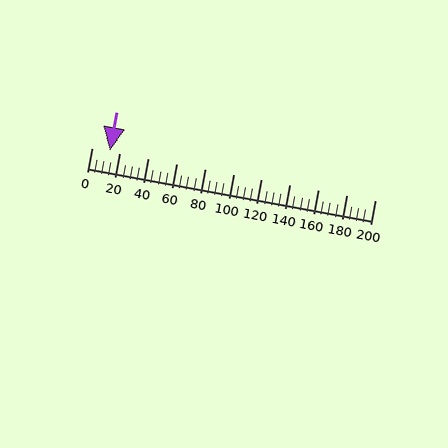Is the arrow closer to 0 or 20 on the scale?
The arrow is closer to 20.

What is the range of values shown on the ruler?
The ruler shows values from 0 to 200.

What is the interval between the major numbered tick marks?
The major tick marks are spaced 20 units apart.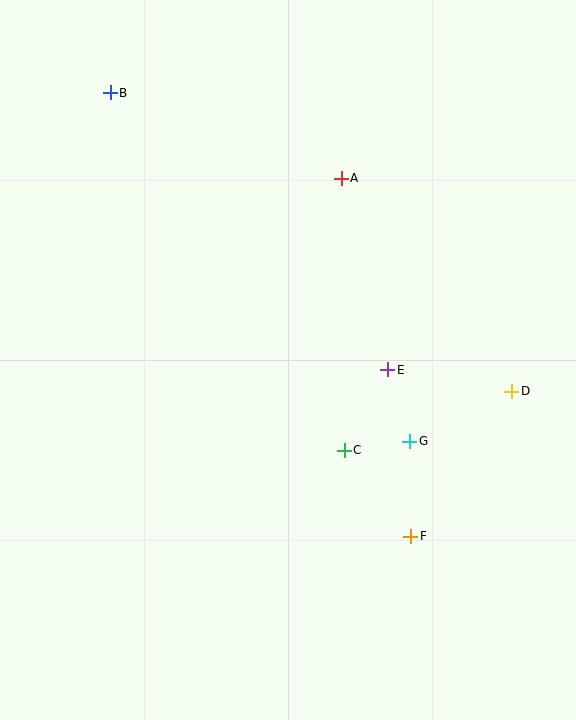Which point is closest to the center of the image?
Point E at (388, 370) is closest to the center.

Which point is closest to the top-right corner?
Point A is closest to the top-right corner.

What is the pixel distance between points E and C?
The distance between E and C is 91 pixels.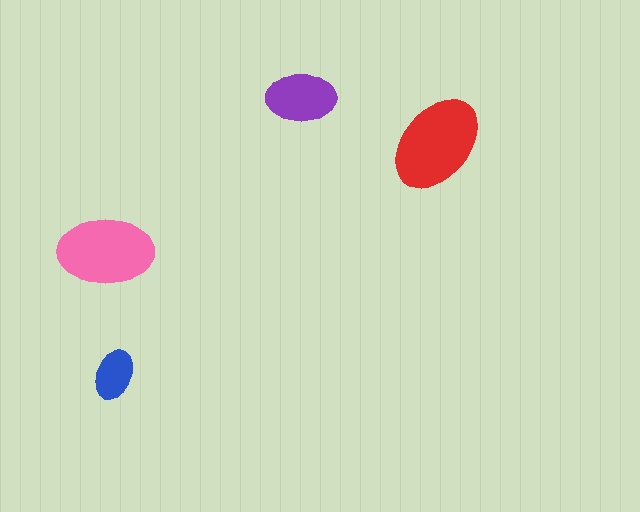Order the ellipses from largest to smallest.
the red one, the pink one, the purple one, the blue one.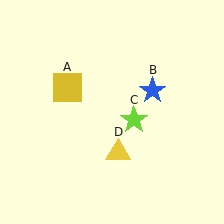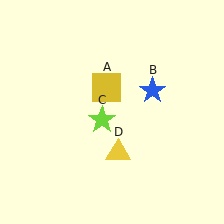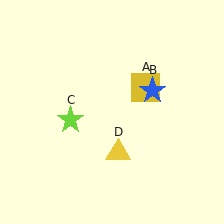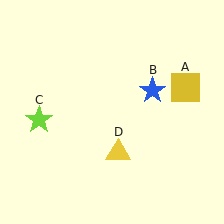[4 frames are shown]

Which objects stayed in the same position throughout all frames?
Blue star (object B) and yellow triangle (object D) remained stationary.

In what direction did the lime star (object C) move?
The lime star (object C) moved left.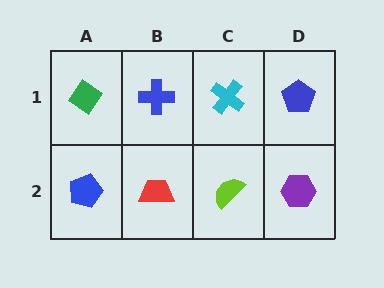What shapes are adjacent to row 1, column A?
A blue pentagon (row 2, column A), a blue cross (row 1, column B).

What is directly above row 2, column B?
A blue cross.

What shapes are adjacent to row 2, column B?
A blue cross (row 1, column B), a blue pentagon (row 2, column A), a lime semicircle (row 2, column C).